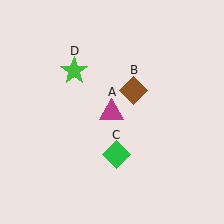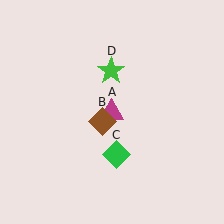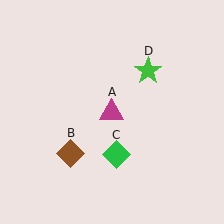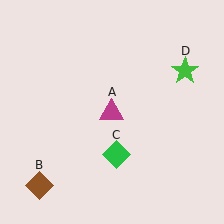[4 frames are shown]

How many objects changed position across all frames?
2 objects changed position: brown diamond (object B), green star (object D).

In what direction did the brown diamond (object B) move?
The brown diamond (object B) moved down and to the left.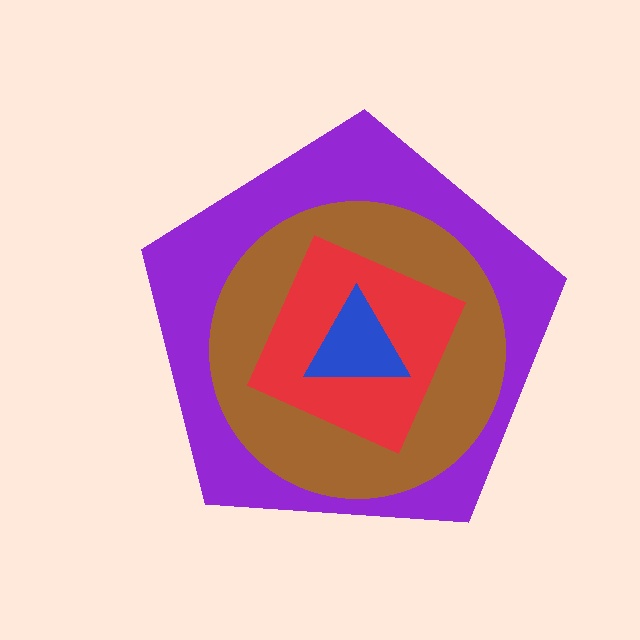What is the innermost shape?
The blue triangle.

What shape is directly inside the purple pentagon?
The brown circle.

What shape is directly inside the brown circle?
The red square.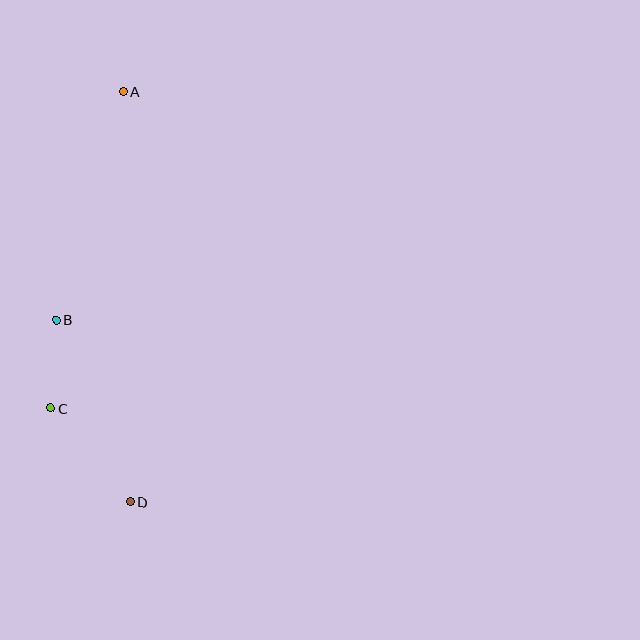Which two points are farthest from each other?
Points A and D are farthest from each other.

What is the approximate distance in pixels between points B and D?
The distance between B and D is approximately 196 pixels.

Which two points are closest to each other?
Points B and C are closest to each other.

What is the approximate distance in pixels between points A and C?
The distance between A and C is approximately 325 pixels.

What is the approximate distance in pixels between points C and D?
The distance between C and D is approximately 123 pixels.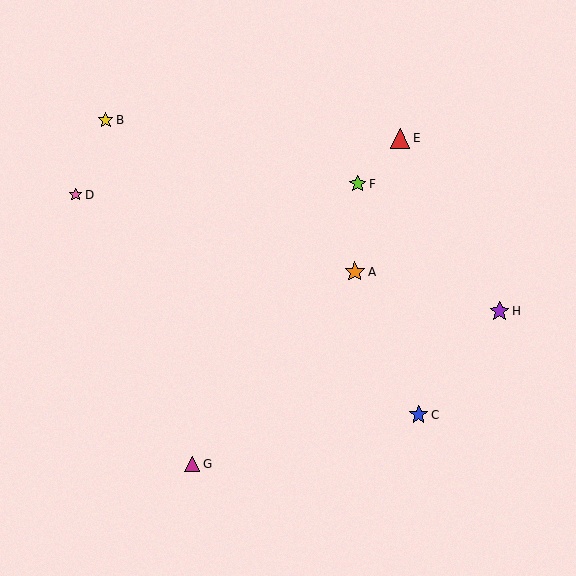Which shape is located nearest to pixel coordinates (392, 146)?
The red triangle (labeled E) at (400, 138) is nearest to that location.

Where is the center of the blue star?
The center of the blue star is at (419, 415).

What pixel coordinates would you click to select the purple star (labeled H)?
Click at (499, 311) to select the purple star H.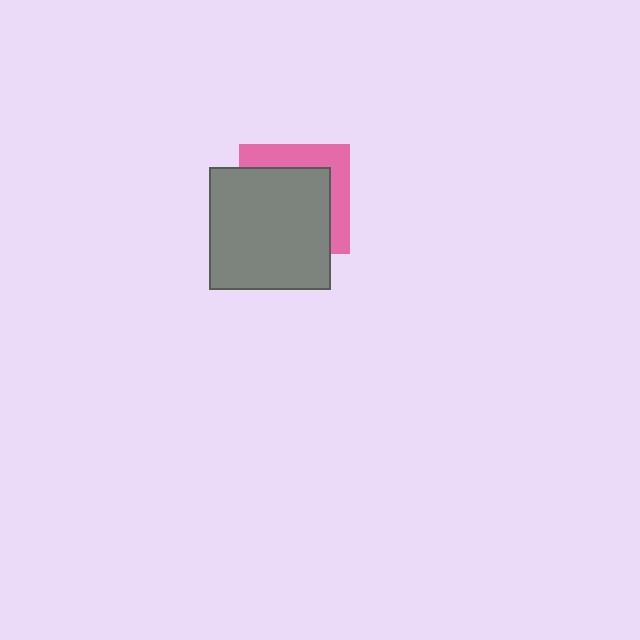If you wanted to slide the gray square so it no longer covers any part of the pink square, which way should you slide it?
Slide it toward the lower-left — that is the most direct way to separate the two shapes.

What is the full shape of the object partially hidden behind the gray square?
The partially hidden object is a pink square.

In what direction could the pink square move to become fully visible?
The pink square could move toward the upper-right. That would shift it out from behind the gray square entirely.